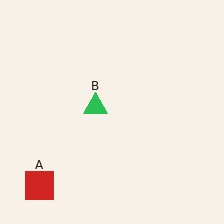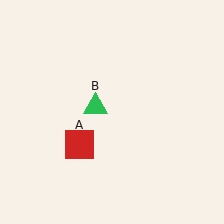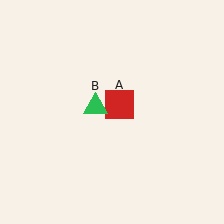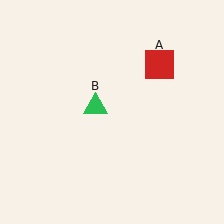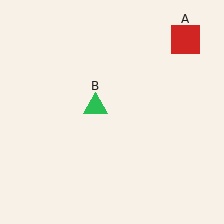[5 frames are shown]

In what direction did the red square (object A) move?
The red square (object A) moved up and to the right.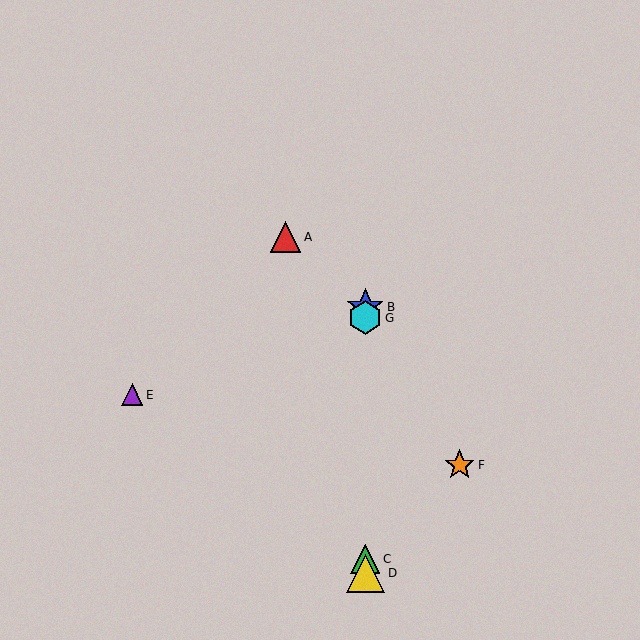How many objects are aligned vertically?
4 objects (B, C, D, G) are aligned vertically.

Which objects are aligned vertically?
Objects B, C, D, G are aligned vertically.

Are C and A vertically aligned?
No, C is at x≈365 and A is at x≈285.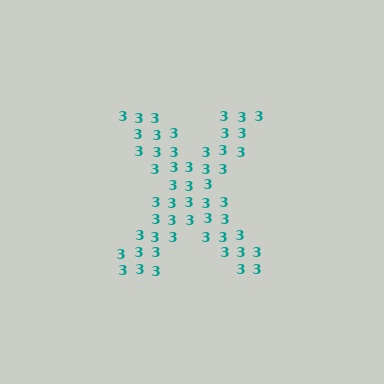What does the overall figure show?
The overall figure shows the letter X.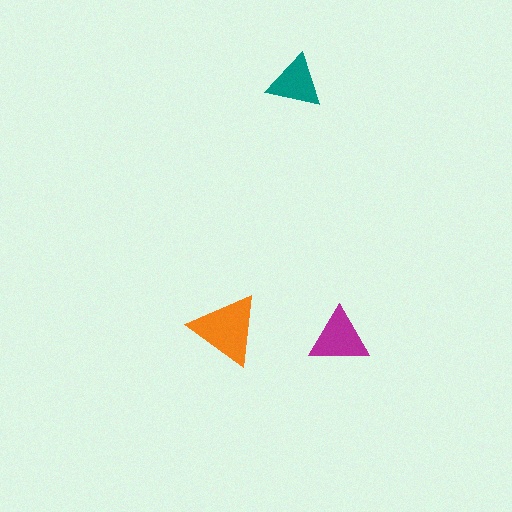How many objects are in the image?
There are 3 objects in the image.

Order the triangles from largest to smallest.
the orange one, the magenta one, the teal one.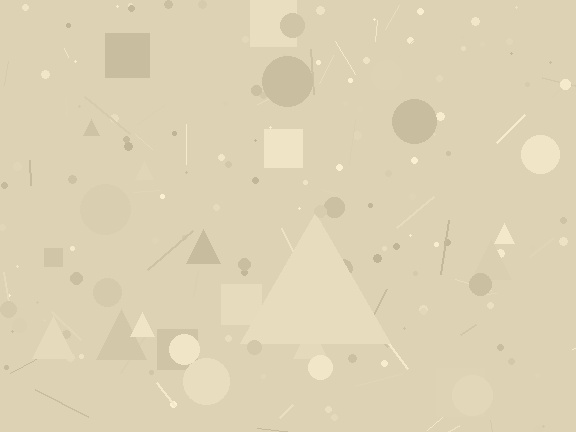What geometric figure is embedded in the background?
A triangle is embedded in the background.